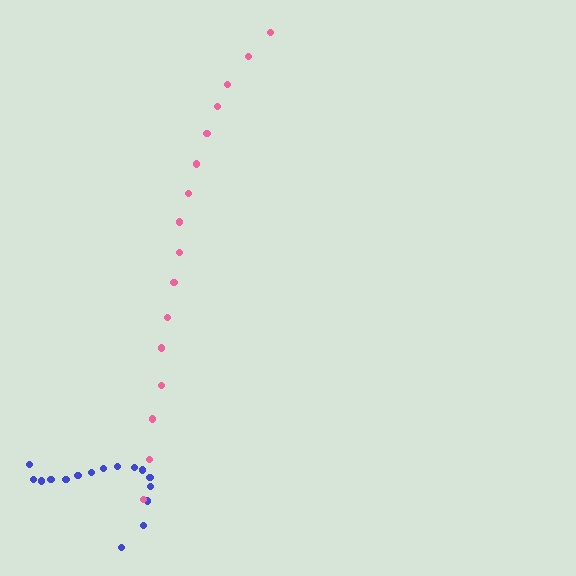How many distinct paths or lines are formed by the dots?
There are 2 distinct paths.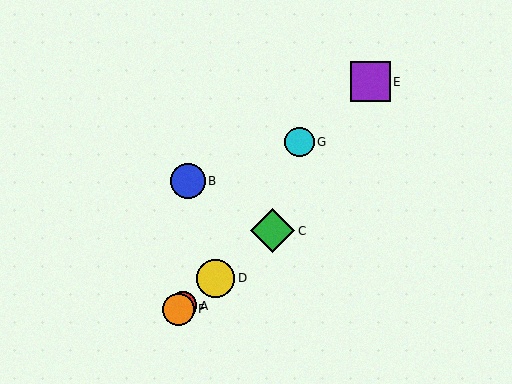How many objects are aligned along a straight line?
4 objects (A, C, D, F) are aligned along a straight line.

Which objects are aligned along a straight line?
Objects A, C, D, F are aligned along a straight line.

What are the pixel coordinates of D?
Object D is at (216, 278).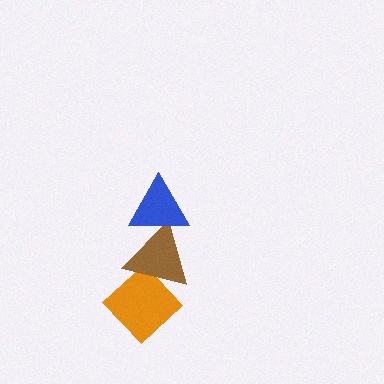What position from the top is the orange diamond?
The orange diamond is 3rd from the top.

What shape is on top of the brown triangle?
The blue triangle is on top of the brown triangle.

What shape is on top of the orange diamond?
The brown triangle is on top of the orange diamond.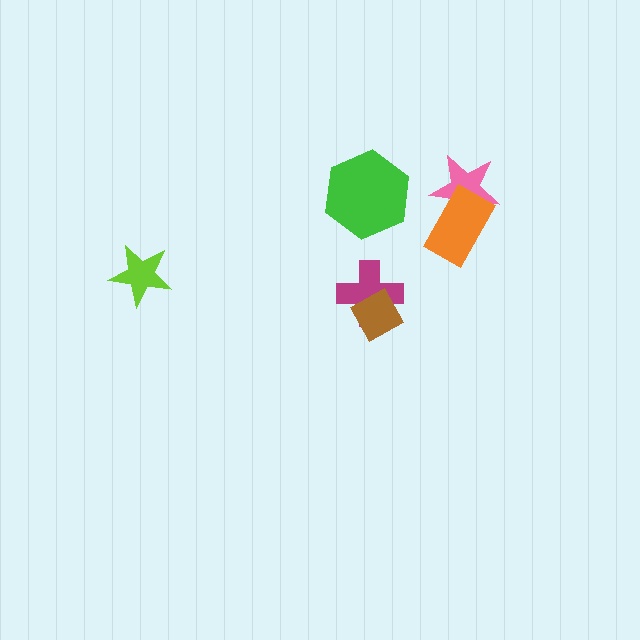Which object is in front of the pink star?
The orange rectangle is in front of the pink star.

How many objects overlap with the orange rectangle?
1 object overlaps with the orange rectangle.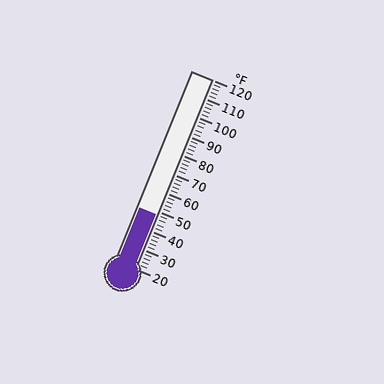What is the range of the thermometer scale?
The thermometer scale ranges from 20°F to 120°F.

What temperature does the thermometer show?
The thermometer shows approximately 48°F.